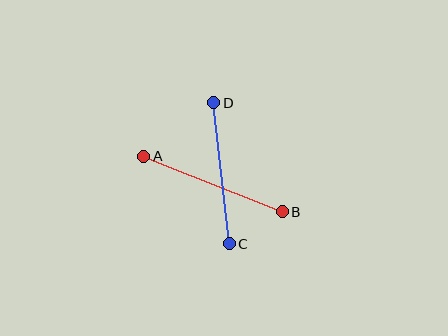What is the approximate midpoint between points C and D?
The midpoint is at approximately (222, 173) pixels.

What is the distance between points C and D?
The distance is approximately 142 pixels.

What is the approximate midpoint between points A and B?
The midpoint is at approximately (213, 184) pixels.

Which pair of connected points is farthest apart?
Points A and B are farthest apart.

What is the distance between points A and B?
The distance is approximately 149 pixels.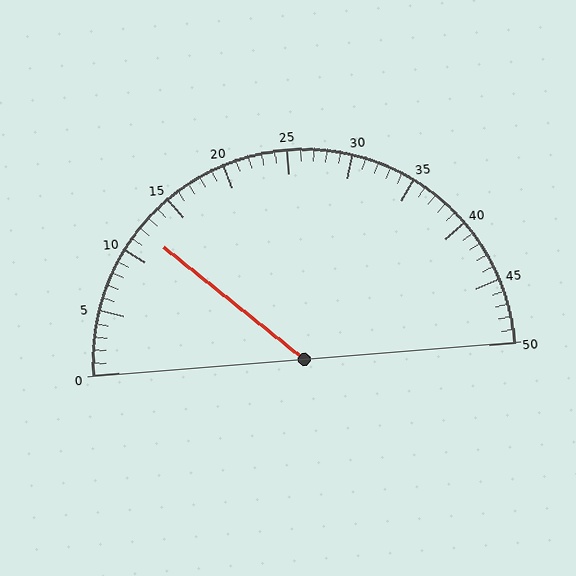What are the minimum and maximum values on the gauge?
The gauge ranges from 0 to 50.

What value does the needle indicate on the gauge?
The needle indicates approximately 12.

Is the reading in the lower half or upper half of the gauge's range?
The reading is in the lower half of the range (0 to 50).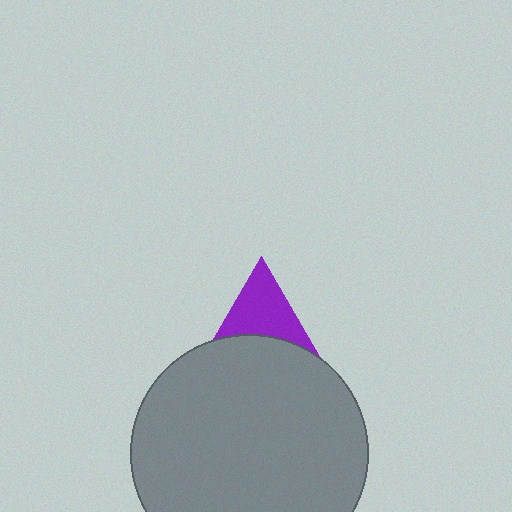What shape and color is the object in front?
The object in front is a gray circle.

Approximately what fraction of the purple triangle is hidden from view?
Roughly 52% of the purple triangle is hidden behind the gray circle.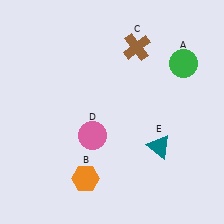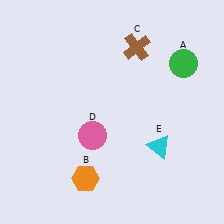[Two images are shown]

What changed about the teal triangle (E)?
In Image 1, E is teal. In Image 2, it changed to cyan.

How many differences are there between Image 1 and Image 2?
There is 1 difference between the two images.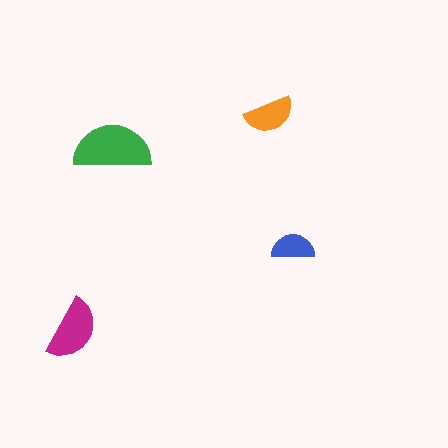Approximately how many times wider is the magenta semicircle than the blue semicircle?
About 1.5 times wider.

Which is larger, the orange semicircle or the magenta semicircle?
The magenta one.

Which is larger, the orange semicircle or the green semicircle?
The green one.